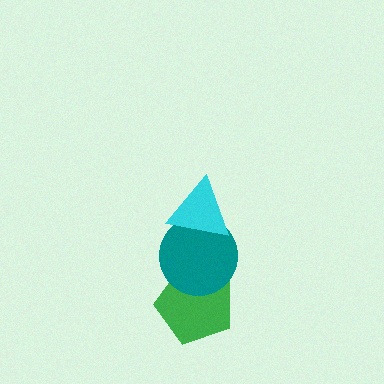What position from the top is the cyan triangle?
The cyan triangle is 1st from the top.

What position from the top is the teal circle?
The teal circle is 2nd from the top.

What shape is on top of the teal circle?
The cyan triangle is on top of the teal circle.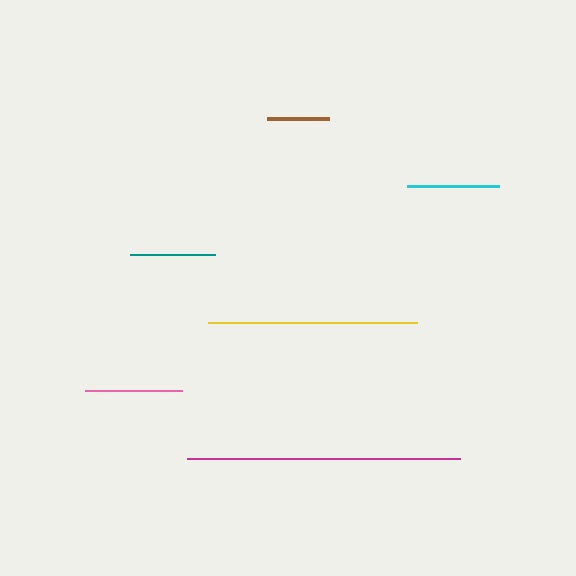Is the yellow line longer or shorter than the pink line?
The yellow line is longer than the pink line.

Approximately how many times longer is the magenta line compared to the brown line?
The magenta line is approximately 4.4 times the length of the brown line.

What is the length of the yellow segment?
The yellow segment is approximately 210 pixels long.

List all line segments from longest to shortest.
From longest to shortest: magenta, yellow, pink, cyan, teal, brown.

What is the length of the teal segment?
The teal segment is approximately 85 pixels long.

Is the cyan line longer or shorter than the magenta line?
The magenta line is longer than the cyan line.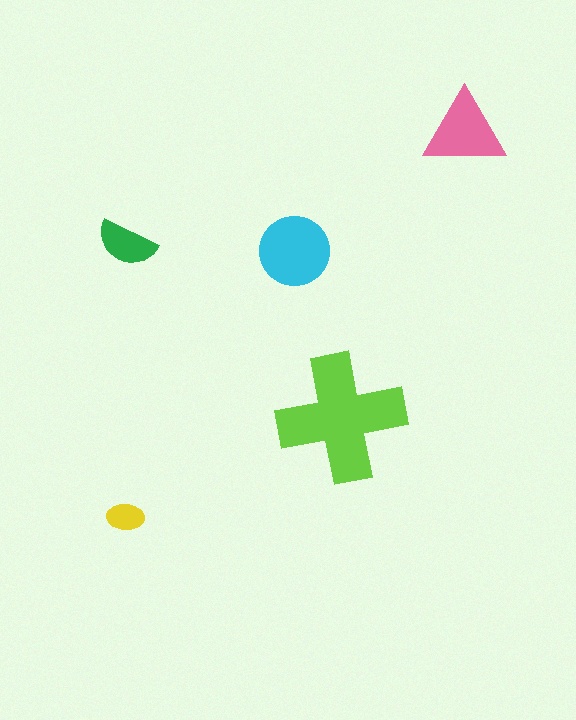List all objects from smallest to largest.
The yellow ellipse, the green semicircle, the pink triangle, the cyan circle, the lime cross.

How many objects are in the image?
There are 5 objects in the image.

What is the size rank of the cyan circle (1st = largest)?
2nd.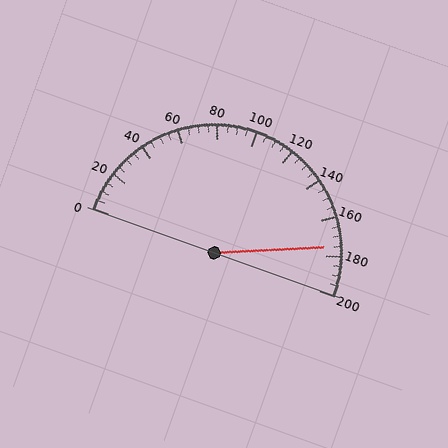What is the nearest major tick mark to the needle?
The nearest major tick mark is 180.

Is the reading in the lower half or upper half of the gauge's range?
The reading is in the upper half of the range (0 to 200).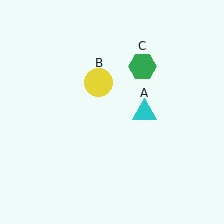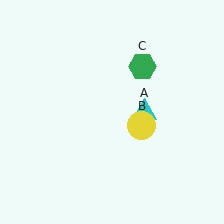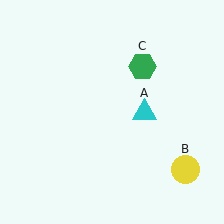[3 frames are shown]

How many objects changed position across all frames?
1 object changed position: yellow circle (object B).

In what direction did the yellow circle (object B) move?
The yellow circle (object B) moved down and to the right.